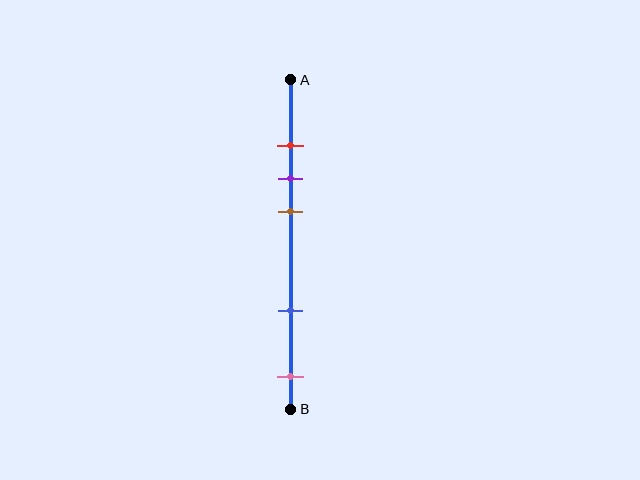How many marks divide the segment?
There are 5 marks dividing the segment.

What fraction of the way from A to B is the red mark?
The red mark is approximately 20% (0.2) of the way from A to B.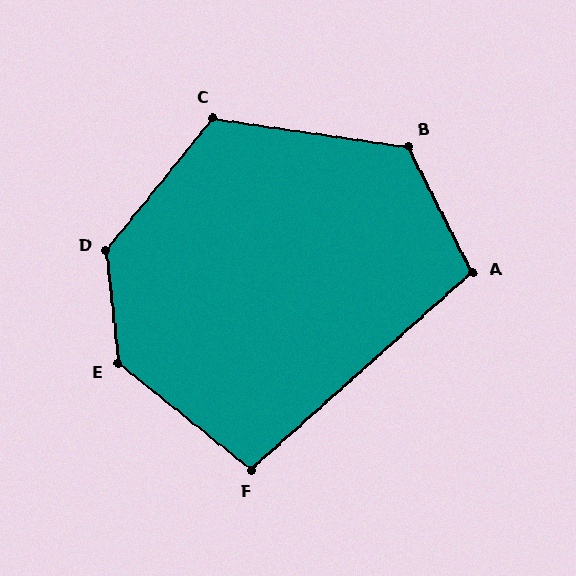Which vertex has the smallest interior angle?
F, at approximately 100 degrees.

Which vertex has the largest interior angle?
D, at approximately 135 degrees.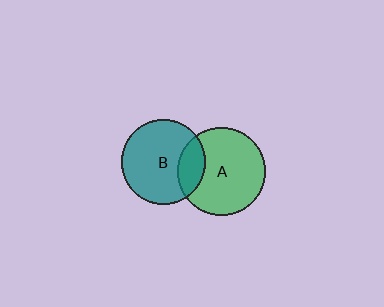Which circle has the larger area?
Circle A (green).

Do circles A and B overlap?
Yes.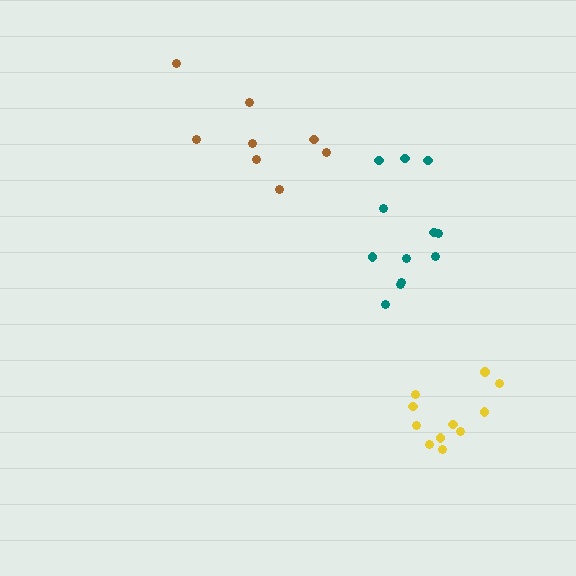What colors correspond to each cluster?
The clusters are colored: teal, yellow, brown.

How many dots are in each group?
Group 1: 12 dots, Group 2: 11 dots, Group 3: 8 dots (31 total).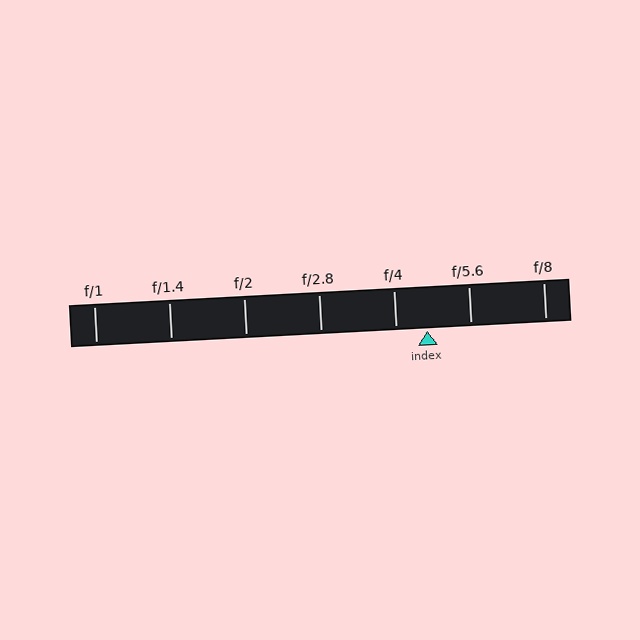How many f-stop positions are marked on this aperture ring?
There are 7 f-stop positions marked.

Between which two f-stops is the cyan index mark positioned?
The index mark is between f/4 and f/5.6.